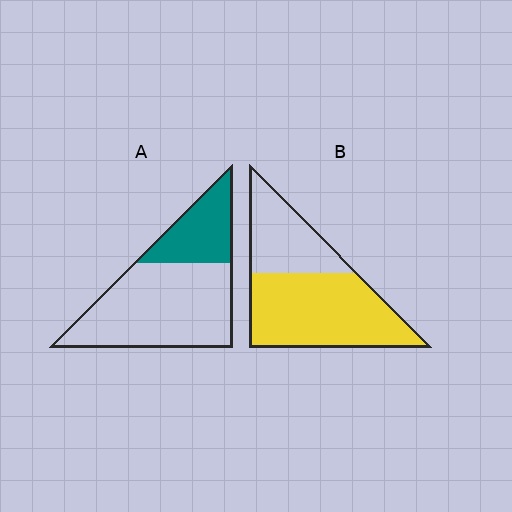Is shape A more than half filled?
No.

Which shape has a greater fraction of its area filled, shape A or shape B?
Shape B.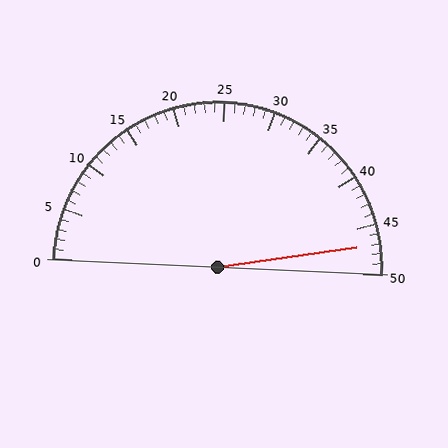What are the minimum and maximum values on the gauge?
The gauge ranges from 0 to 50.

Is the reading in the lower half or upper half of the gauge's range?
The reading is in the upper half of the range (0 to 50).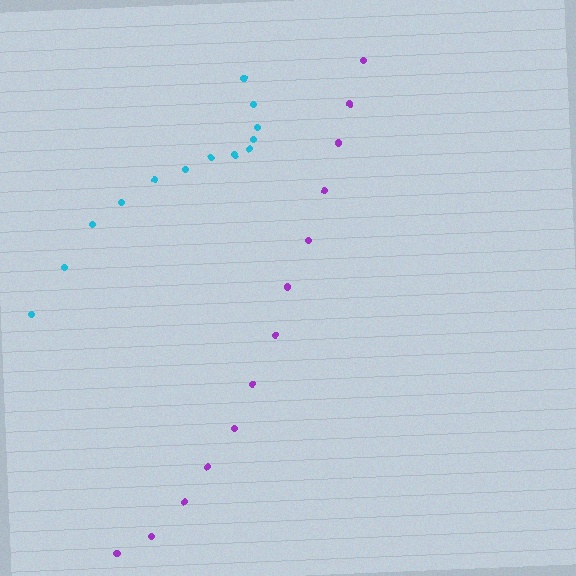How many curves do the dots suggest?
There are 2 distinct paths.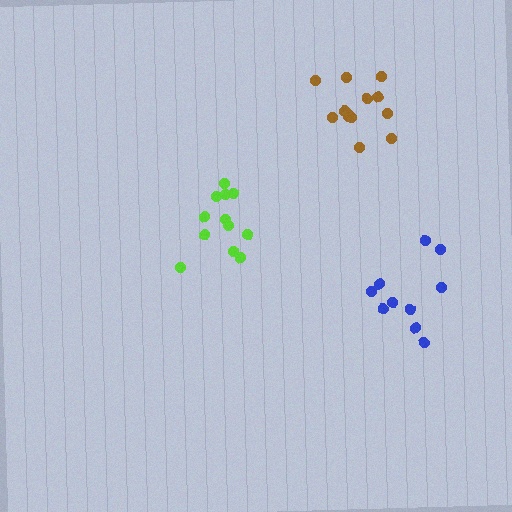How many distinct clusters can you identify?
There are 3 distinct clusters.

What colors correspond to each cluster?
The clusters are colored: blue, brown, lime.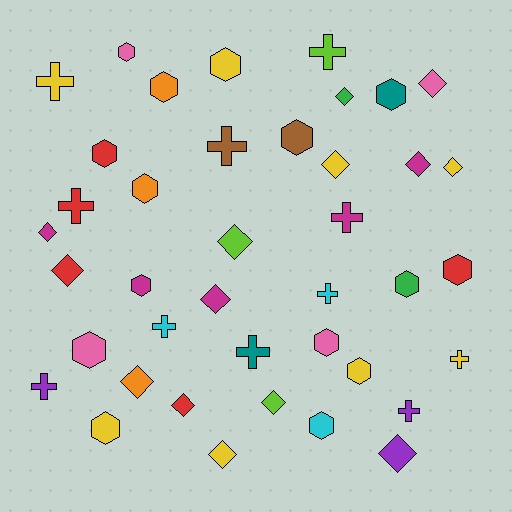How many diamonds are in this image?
There are 14 diamonds.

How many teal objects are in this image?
There are 2 teal objects.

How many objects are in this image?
There are 40 objects.